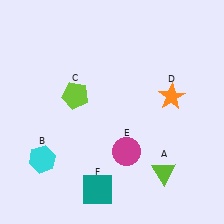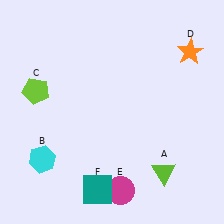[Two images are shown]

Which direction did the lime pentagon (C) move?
The lime pentagon (C) moved left.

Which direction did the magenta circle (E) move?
The magenta circle (E) moved down.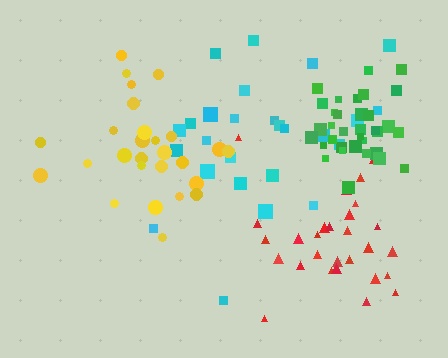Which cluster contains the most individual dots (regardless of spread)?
Green (34).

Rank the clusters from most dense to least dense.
green, red, yellow, cyan.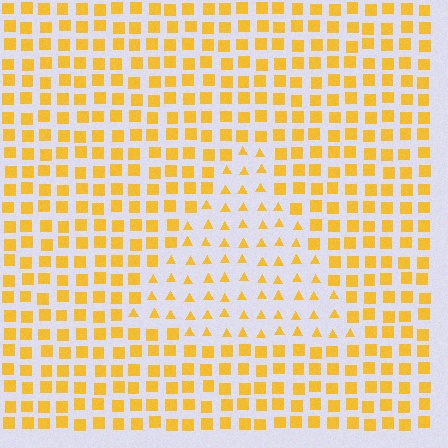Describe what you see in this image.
The image is filled with small yellow elements arranged in a uniform grid. A triangle-shaped region contains triangles, while the surrounding area contains squares. The boundary is defined purely by the change in element shape.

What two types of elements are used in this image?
The image uses triangles inside the triangle region and squares outside it.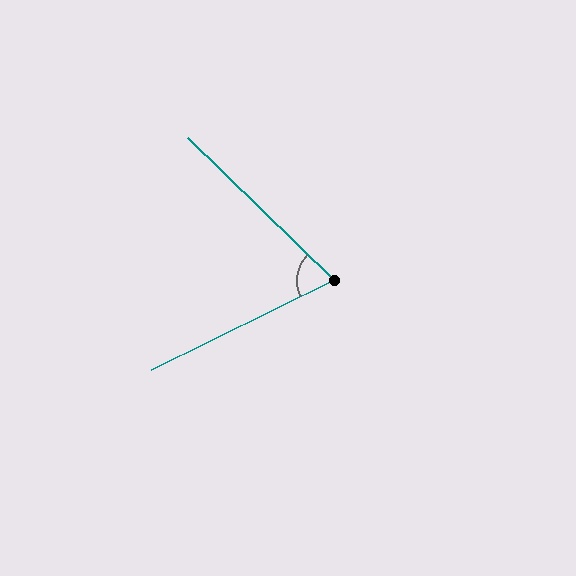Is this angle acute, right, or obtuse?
It is acute.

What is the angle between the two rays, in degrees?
Approximately 70 degrees.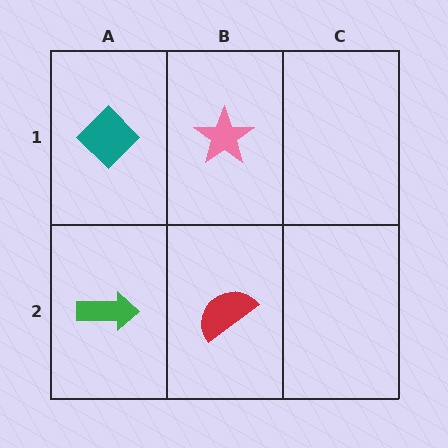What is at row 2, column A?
A green arrow.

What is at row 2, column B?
A red semicircle.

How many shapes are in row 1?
2 shapes.